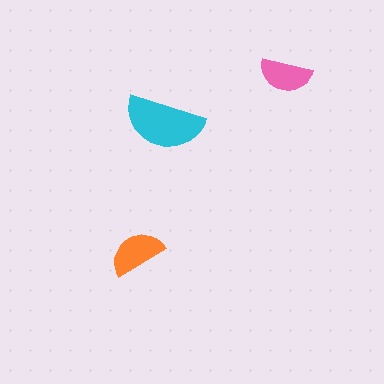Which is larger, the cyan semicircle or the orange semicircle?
The cyan one.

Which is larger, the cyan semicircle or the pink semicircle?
The cyan one.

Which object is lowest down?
The orange semicircle is bottommost.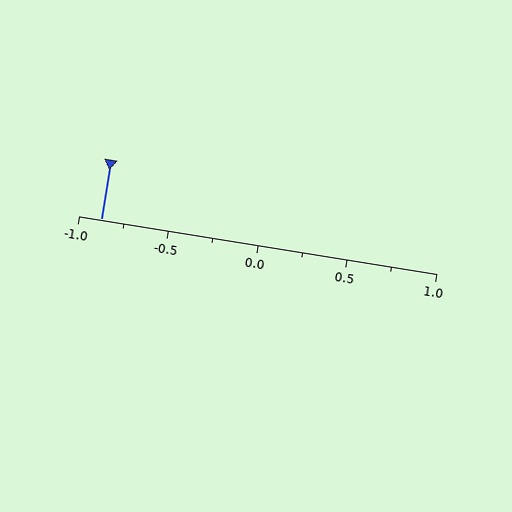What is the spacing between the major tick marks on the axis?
The major ticks are spaced 0.5 apart.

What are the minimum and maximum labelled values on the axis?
The axis runs from -1.0 to 1.0.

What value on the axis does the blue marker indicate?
The marker indicates approximately -0.88.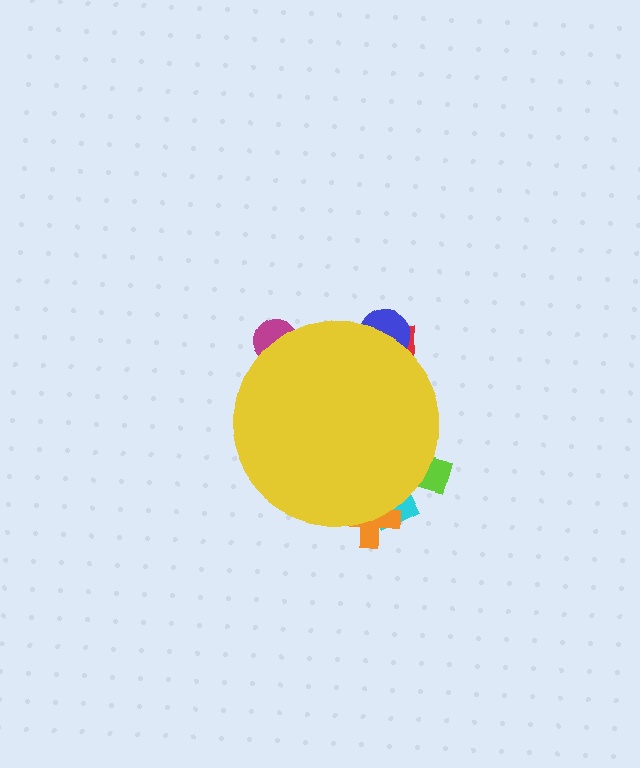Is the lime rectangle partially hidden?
Yes, the lime rectangle is partially hidden behind the yellow circle.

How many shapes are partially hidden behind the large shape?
6 shapes are partially hidden.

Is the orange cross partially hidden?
Yes, the orange cross is partially hidden behind the yellow circle.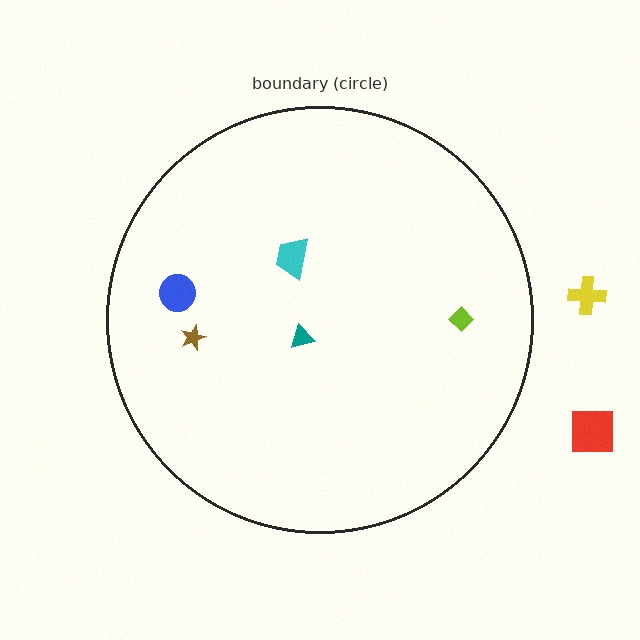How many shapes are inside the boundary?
5 inside, 2 outside.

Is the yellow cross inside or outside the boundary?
Outside.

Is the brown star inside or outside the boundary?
Inside.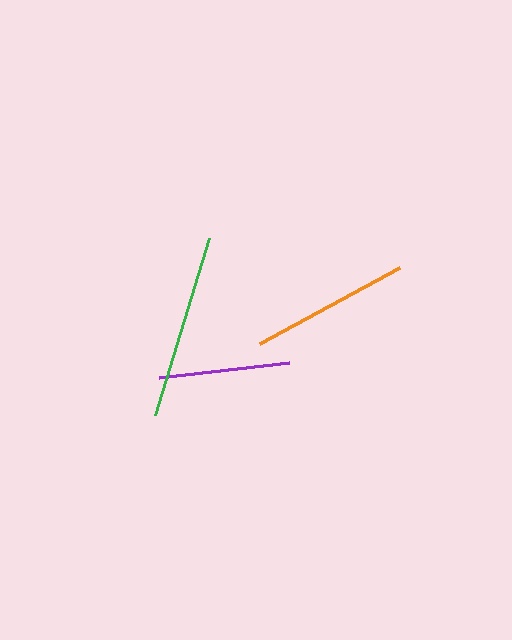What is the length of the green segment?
The green segment is approximately 186 pixels long.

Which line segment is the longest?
The green line is the longest at approximately 186 pixels.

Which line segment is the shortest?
The purple line is the shortest at approximately 131 pixels.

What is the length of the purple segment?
The purple segment is approximately 131 pixels long.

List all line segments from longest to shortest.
From longest to shortest: green, orange, purple.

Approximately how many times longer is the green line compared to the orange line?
The green line is approximately 1.2 times the length of the orange line.